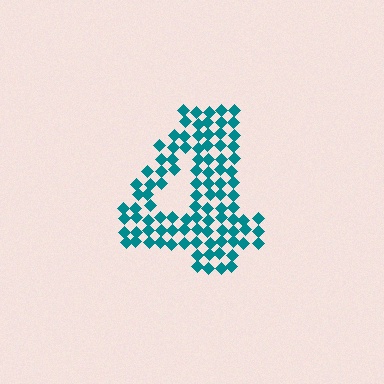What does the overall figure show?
The overall figure shows the digit 4.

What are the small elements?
The small elements are diamonds.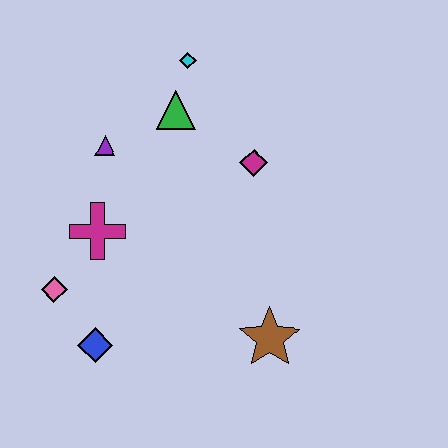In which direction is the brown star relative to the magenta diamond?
The brown star is below the magenta diamond.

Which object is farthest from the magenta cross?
The brown star is farthest from the magenta cross.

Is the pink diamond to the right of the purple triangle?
No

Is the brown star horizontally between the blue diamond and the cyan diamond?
No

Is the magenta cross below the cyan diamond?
Yes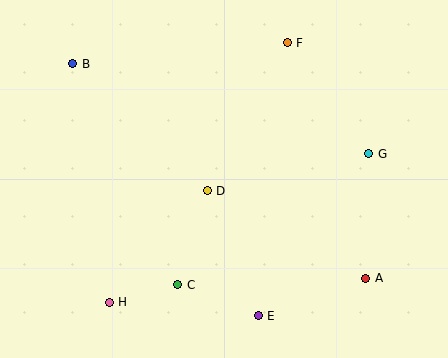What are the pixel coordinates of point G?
Point G is at (369, 154).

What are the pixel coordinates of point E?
Point E is at (258, 316).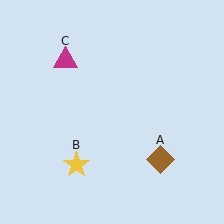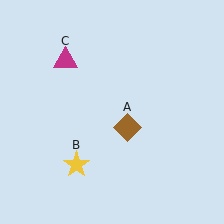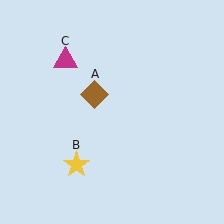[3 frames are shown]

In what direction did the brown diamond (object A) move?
The brown diamond (object A) moved up and to the left.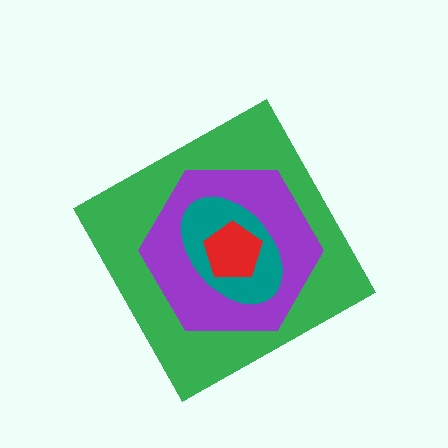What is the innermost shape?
The red pentagon.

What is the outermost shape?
The green diamond.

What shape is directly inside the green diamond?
The purple hexagon.